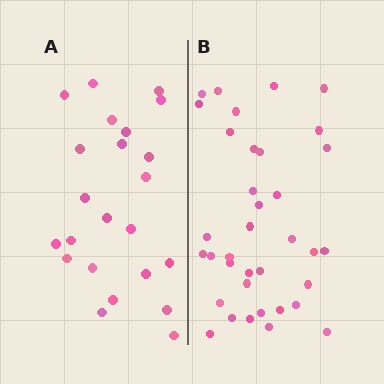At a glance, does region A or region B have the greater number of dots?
Region B (the right region) has more dots.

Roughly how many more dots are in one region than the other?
Region B has approximately 15 more dots than region A.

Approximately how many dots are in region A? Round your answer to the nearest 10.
About 20 dots. (The exact count is 23, which rounds to 20.)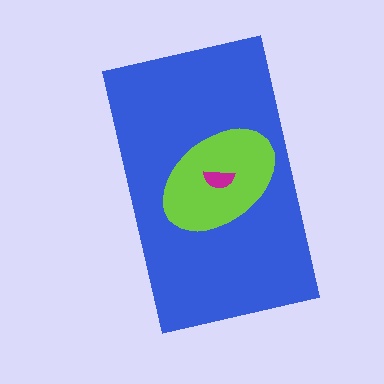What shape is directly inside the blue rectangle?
The lime ellipse.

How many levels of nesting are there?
3.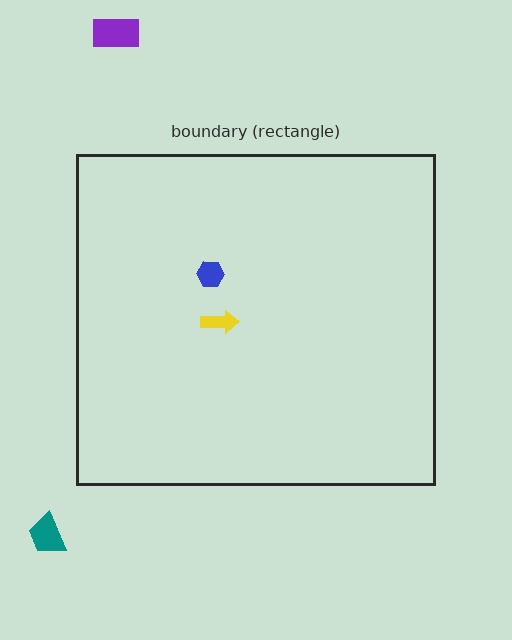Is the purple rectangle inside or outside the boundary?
Outside.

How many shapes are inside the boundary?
2 inside, 2 outside.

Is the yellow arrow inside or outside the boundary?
Inside.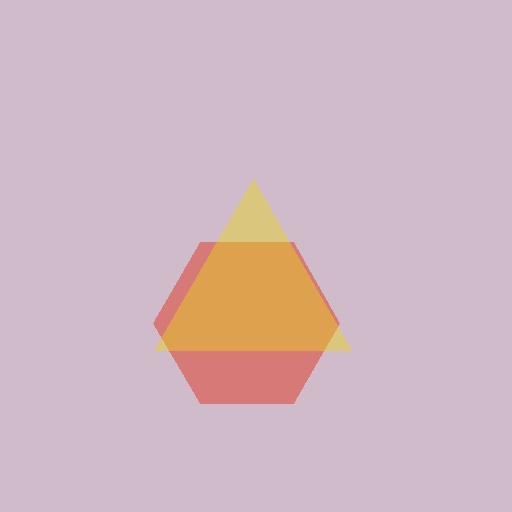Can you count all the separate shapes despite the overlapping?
Yes, there are 2 separate shapes.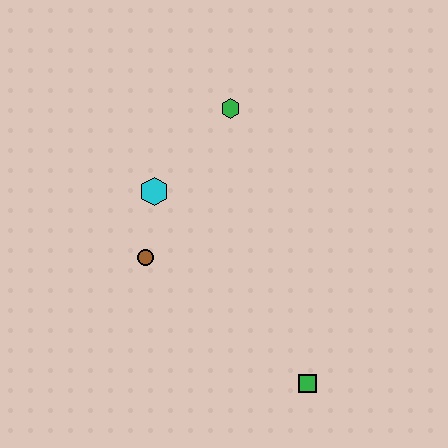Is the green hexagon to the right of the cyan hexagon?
Yes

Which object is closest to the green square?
The brown circle is closest to the green square.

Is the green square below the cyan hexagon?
Yes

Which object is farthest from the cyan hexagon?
The green square is farthest from the cyan hexagon.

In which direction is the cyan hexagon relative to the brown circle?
The cyan hexagon is above the brown circle.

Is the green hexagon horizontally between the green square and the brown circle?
Yes